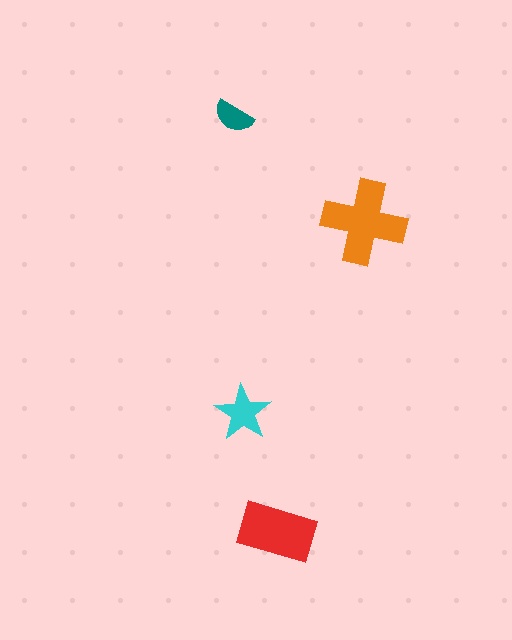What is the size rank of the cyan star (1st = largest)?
3rd.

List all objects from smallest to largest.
The teal semicircle, the cyan star, the red rectangle, the orange cross.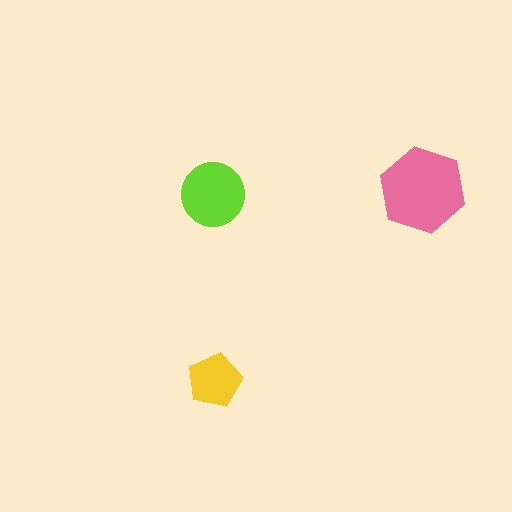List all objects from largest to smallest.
The pink hexagon, the lime circle, the yellow pentagon.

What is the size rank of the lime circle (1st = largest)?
2nd.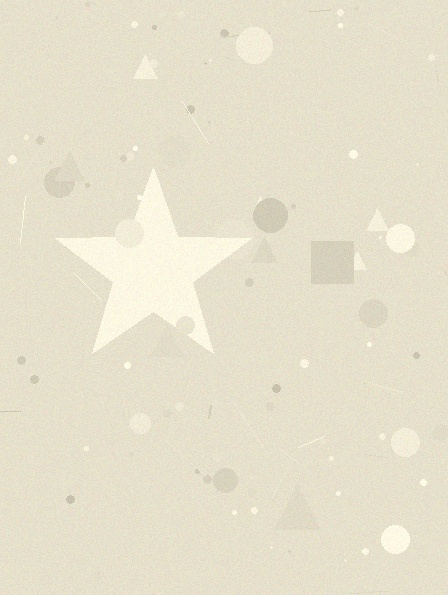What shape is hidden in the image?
A star is hidden in the image.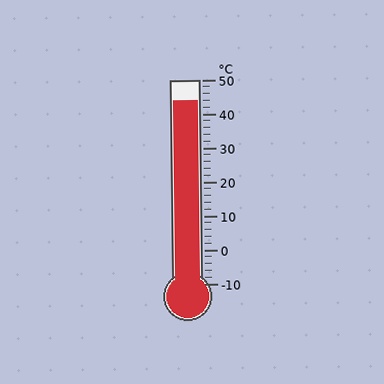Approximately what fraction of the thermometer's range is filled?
The thermometer is filled to approximately 90% of its range.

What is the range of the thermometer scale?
The thermometer scale ranges from -10°C to 50°C.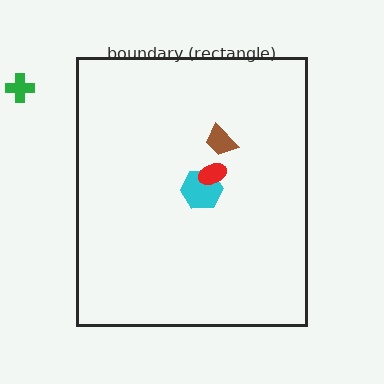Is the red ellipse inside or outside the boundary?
Inside.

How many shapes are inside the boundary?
3 inside, 1 outside.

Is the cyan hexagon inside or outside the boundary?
Inside.